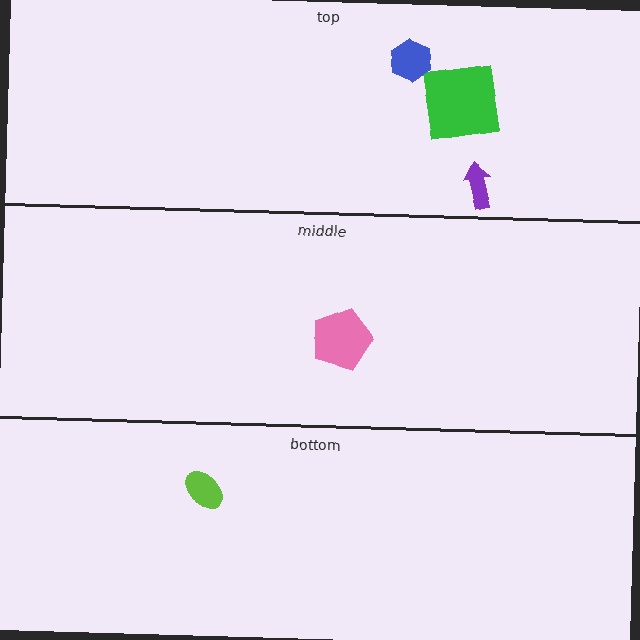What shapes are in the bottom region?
The lime ellipse.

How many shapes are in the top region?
3.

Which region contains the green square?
The top region.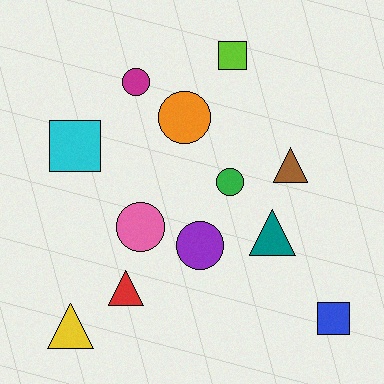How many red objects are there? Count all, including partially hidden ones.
There is 1 red object.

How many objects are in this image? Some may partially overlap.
There are 12 objects.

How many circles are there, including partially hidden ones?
There are 5 circles.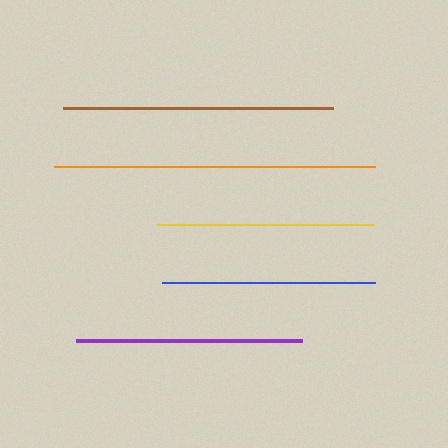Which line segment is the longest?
The orange line is the longest at approximately 321 pixels.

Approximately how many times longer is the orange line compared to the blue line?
The orange line is approximately 1.5 times the length of the blue line.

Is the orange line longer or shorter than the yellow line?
The orange line is longer than the yellow line.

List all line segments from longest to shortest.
From longest to shortest: orange, brown, purple, yellow, blue.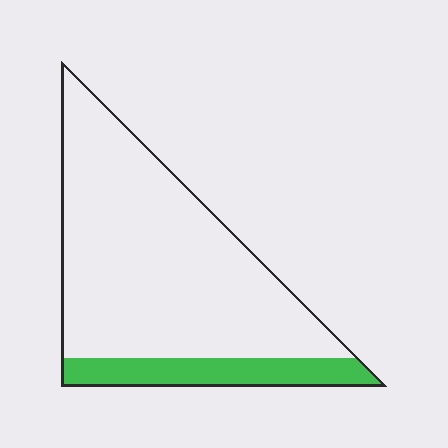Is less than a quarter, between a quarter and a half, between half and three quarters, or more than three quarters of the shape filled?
Less than a quarter.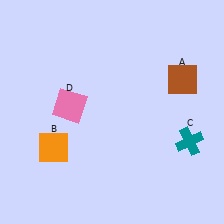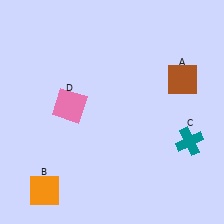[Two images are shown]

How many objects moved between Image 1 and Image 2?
1 object moved between the two images.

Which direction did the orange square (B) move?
The orange square (B) moved down.